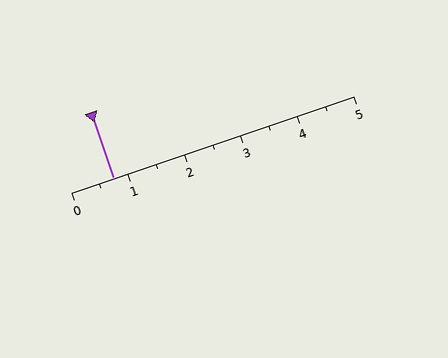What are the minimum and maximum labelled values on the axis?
The axis runs from 0 to 5.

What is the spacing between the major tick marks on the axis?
The major ticks are spaced 1 apart.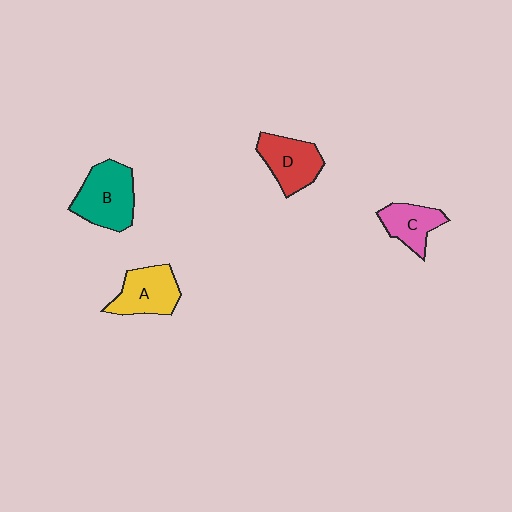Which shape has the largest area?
Shape B (teal).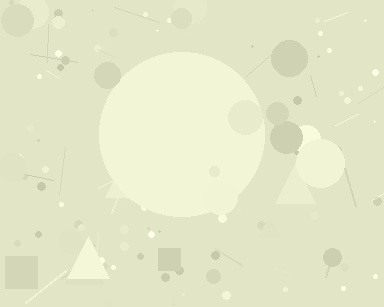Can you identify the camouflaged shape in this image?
The camouflaged shape is a circle.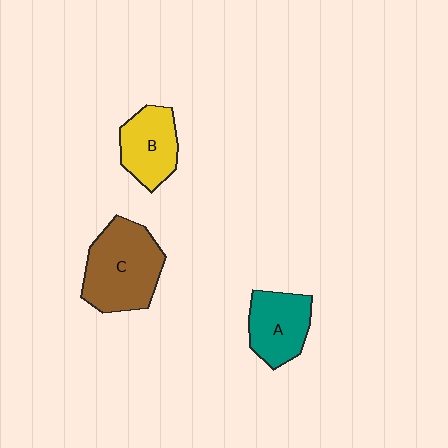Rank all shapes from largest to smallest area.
From largest to smallest: C (brown), A (teal), B (yellow).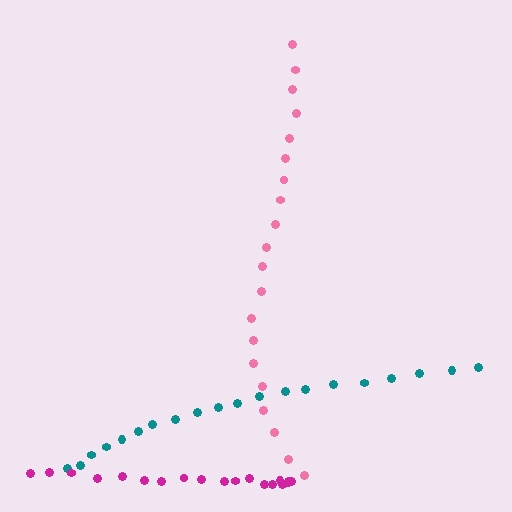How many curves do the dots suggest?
There are 3 distinct paths.